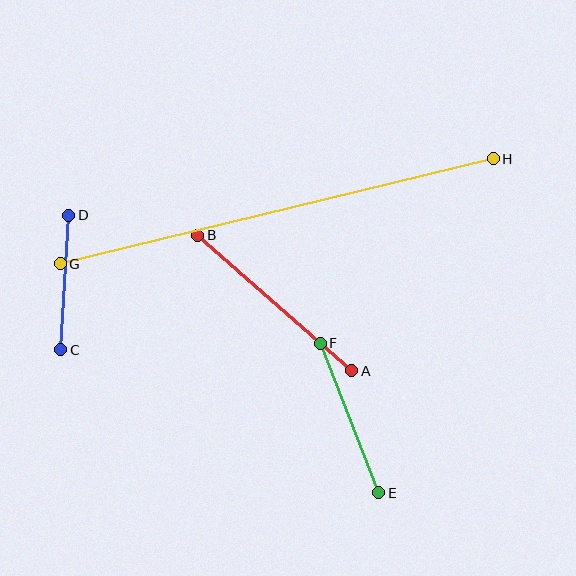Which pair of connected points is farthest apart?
Points G and H are farthest apart.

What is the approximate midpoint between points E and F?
The midpoint is at approximately (349, 418) pixels.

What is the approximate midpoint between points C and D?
The midpoint is at approximately (65, 283) pixels.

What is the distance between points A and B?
The distance is approximately 205 pixels.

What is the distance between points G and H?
The distance is approximately 446 pixels.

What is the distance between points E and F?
The distance is approximately 161 pixels.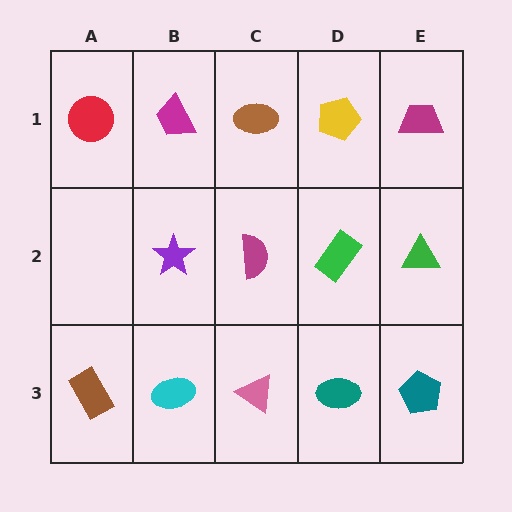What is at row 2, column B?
A purple star.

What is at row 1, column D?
A yellow pentagon.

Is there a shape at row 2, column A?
No, that cell is empty.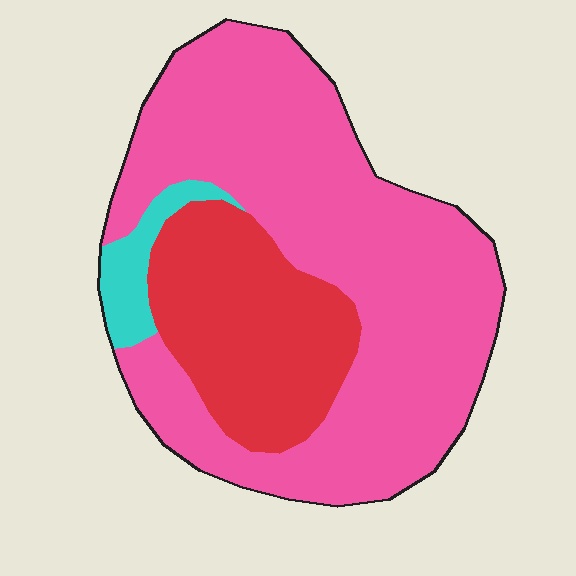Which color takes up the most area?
Pink, at roughly 70%.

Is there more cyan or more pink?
Pink.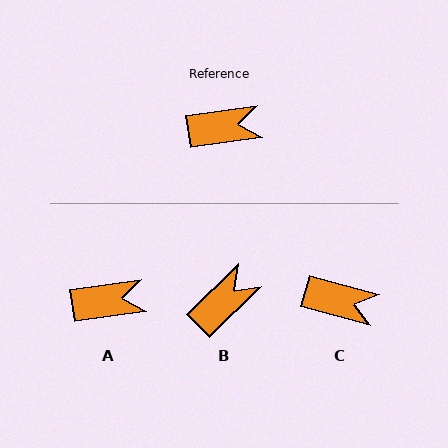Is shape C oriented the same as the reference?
No, it is off by about 23 degrees.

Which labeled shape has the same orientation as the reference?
A.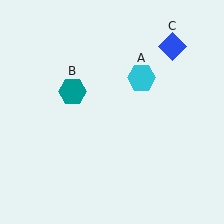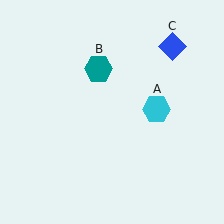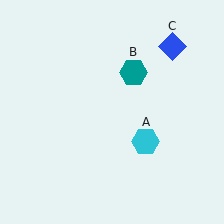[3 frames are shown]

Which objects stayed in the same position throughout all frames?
Blue diamond (object C) remained stationary.